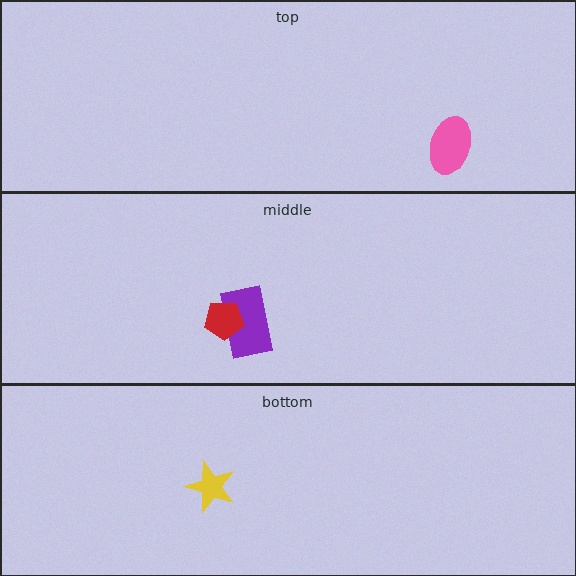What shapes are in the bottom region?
The yellow star.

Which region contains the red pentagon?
The middle region.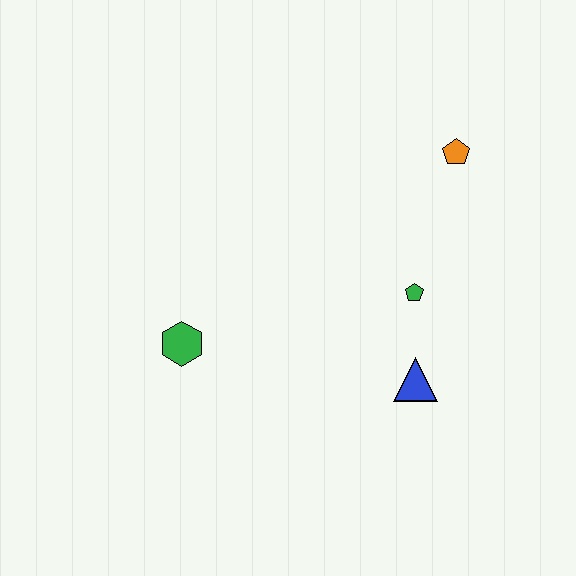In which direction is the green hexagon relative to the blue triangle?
The green hexagon is to the left of the blue triangle.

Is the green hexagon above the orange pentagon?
No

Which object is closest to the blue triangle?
The green pentagon is closest to the blue triangle.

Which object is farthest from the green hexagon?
The orange pentagon is farthest from the green hexagon.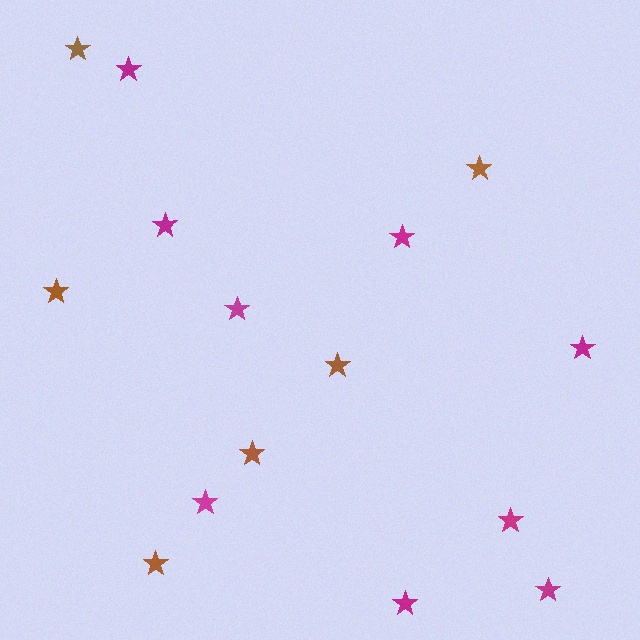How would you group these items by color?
There are 2 groups: one group of brown stars (6) and one group of magenta stars (9).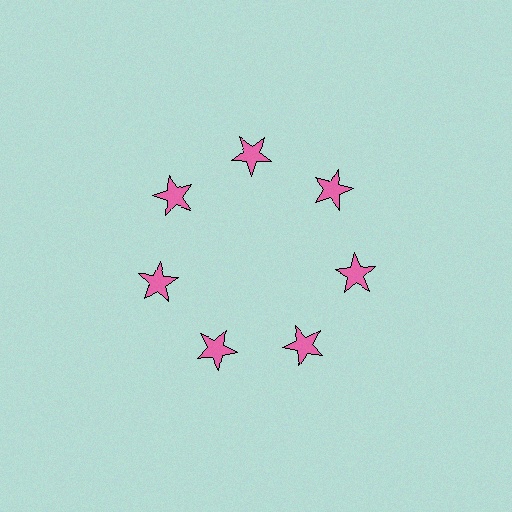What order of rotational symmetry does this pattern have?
This pattern has 7-fold rotational symmetry.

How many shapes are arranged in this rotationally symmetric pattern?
There are 7 shapes, arranged in 7 groups of 1.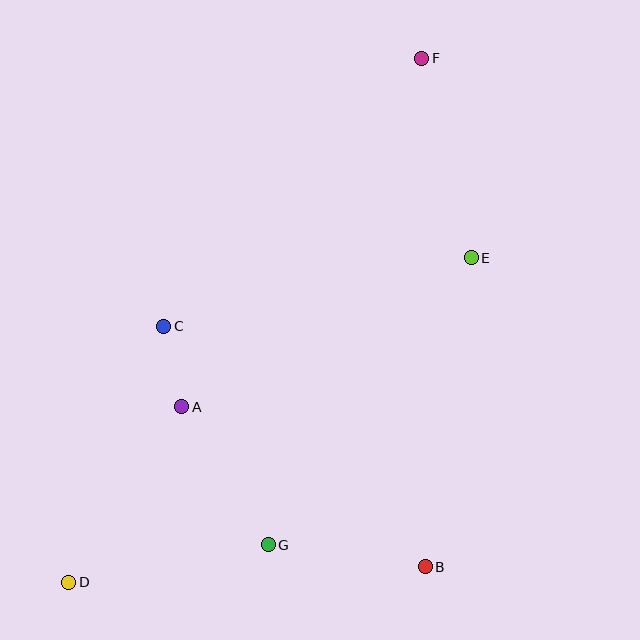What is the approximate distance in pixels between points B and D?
The distance between B and D is approximately 357 pixels.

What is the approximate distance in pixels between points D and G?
The distance between D and G is approximately 203 pixels.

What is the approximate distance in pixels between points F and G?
The distance between F and G is approximately 510 pixels.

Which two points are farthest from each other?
Points D and F are farthest from each other.